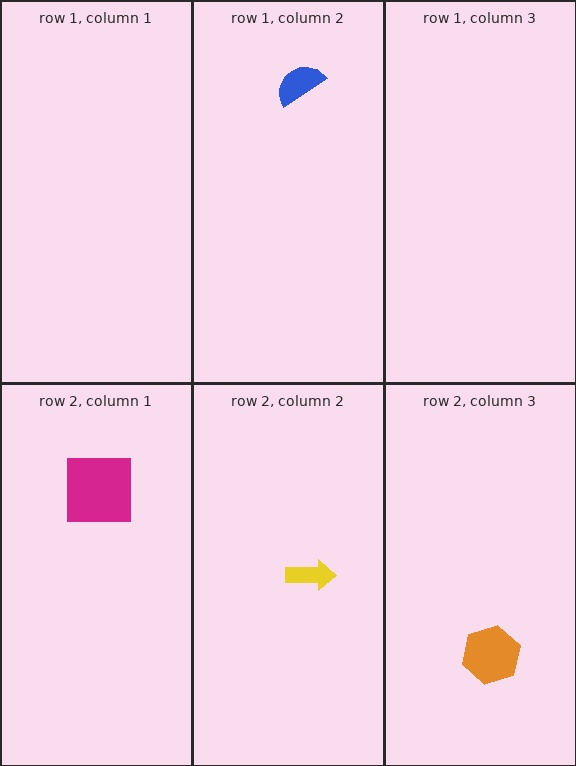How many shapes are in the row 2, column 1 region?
1.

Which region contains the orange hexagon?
The row 2, column 3 region.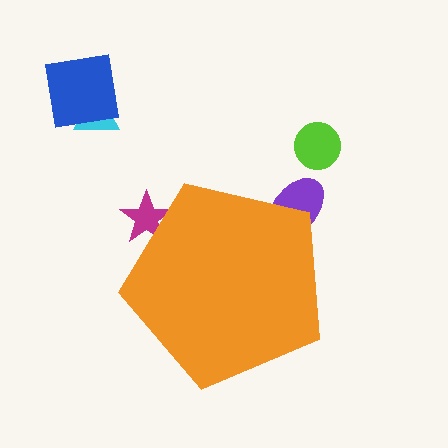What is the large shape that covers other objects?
An orange pentagon.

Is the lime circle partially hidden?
No, the lime circle is fully visible.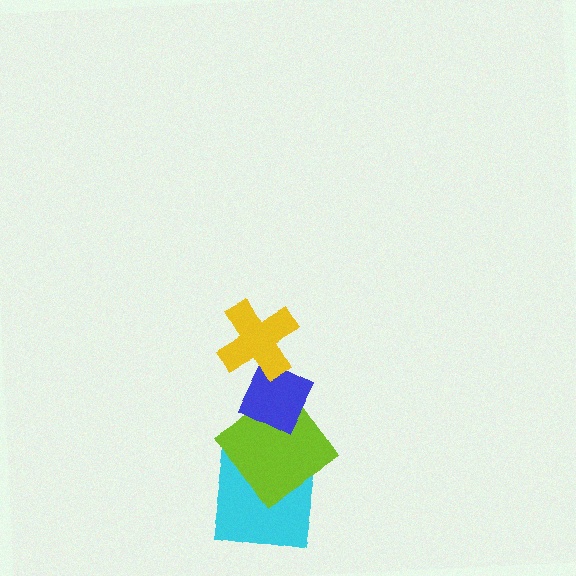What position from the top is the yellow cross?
The yellow cross is 1st from the top.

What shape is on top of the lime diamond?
The blue diamond is on top of the lime diamond.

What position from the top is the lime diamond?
The lime diamond is 3rd from the top.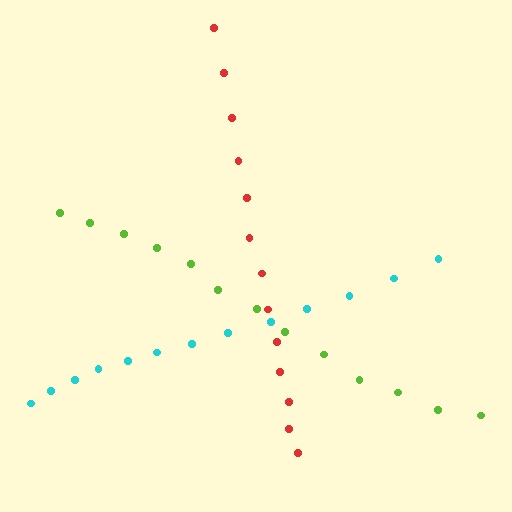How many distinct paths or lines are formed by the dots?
There are 3 distinct paths.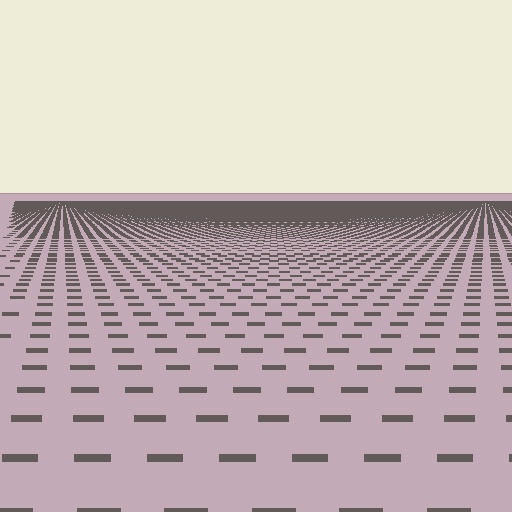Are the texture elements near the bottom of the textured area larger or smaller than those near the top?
Larger. Near the bottom, elements are closer to the viewer and appear at a bigger on-screen size.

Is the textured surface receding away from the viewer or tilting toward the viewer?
The surface is receding away from the viewer. Texture elements get smaller and denser toward the top.